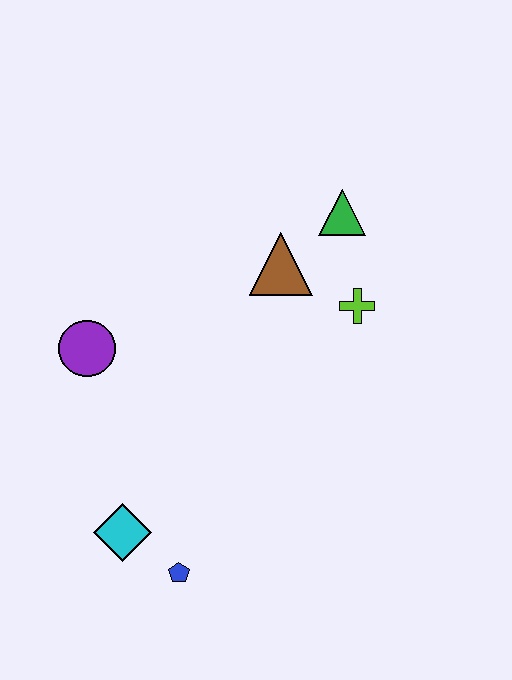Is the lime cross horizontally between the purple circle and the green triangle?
No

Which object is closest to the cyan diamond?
The blue pentagon is closest to the cyan diamond.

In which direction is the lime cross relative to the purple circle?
The lime cross is to the right of the purple circle.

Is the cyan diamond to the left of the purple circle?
No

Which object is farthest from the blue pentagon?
The green triangle is farthest from the blue pentagon.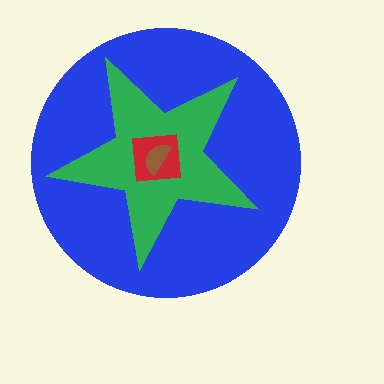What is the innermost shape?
The brown semicircle.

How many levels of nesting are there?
4.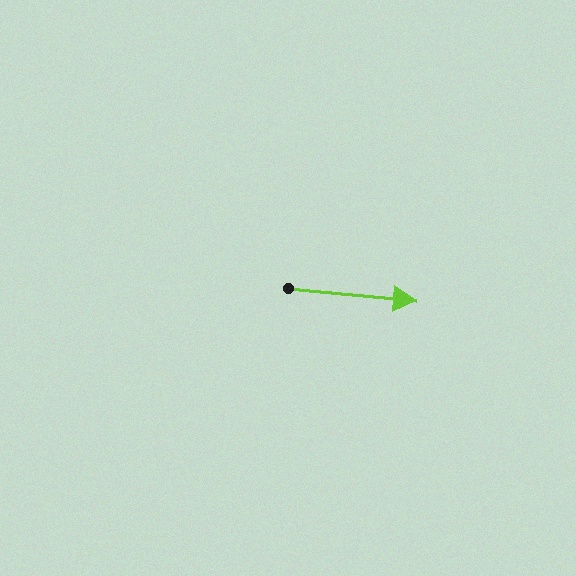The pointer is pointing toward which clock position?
Roughly 3 o'clock.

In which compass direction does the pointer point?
East.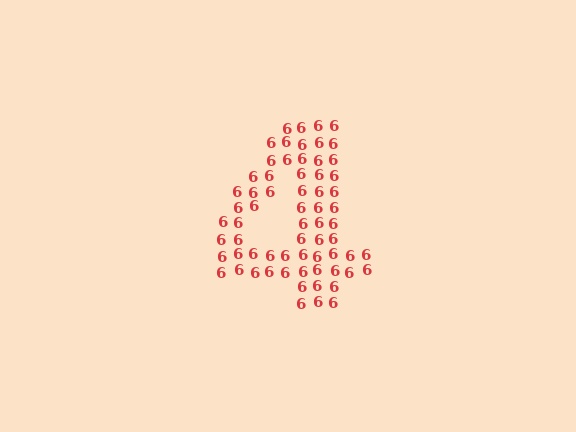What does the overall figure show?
The overall figure shows the digit 4.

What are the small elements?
The small elements are digit 6's.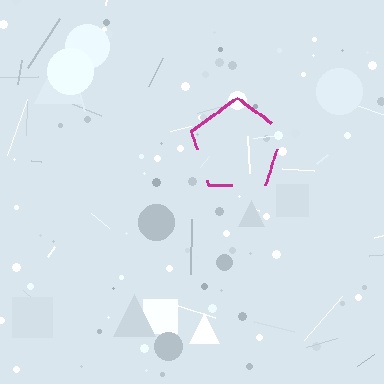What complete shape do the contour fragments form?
The contour fragments form a pentagon.